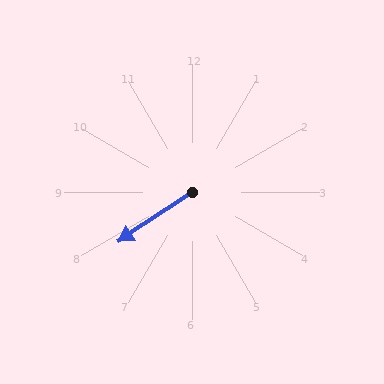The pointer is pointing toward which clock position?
Roughly 8 o'clock.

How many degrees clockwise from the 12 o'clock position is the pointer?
Approximately 236 degrees.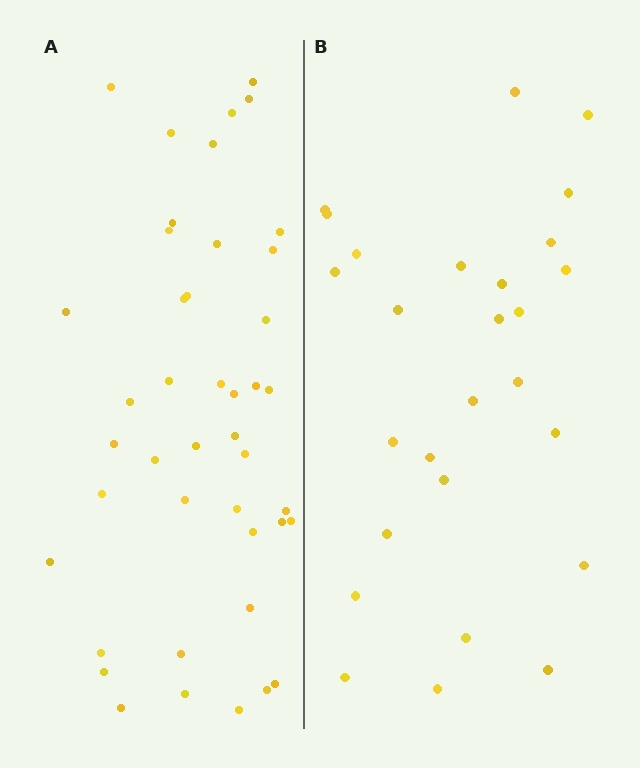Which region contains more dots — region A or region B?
Region A (the left region) has more dots.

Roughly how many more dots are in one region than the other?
Region A has approximately 15 more dots than region B.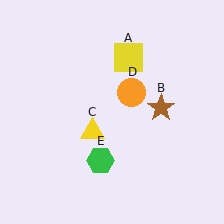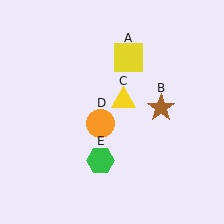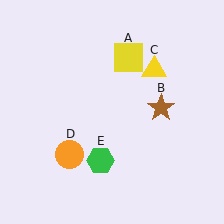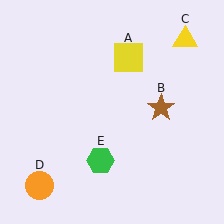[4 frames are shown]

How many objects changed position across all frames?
2 objects changed position: yellow triangle (object C), orange circle (object D).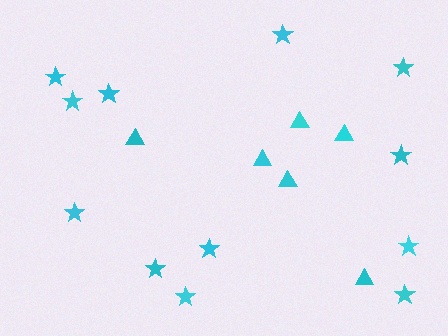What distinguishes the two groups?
There are 2 groups: one group of triangles (6) and one group of stars (12).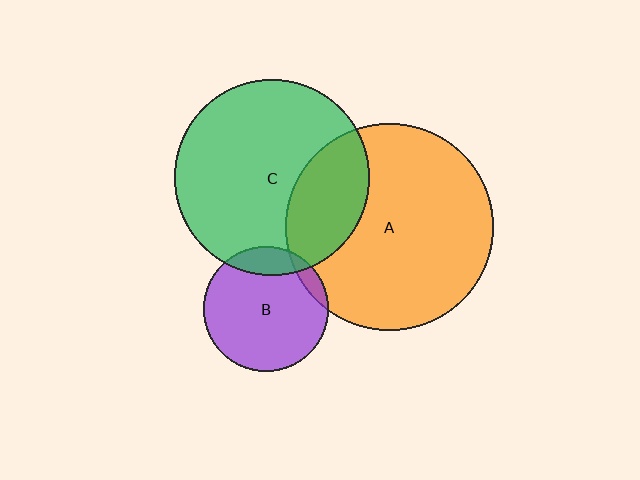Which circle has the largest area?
Circle A (orange).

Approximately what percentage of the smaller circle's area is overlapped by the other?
Approximately 25%.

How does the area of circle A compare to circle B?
Approximately 2.7 times.